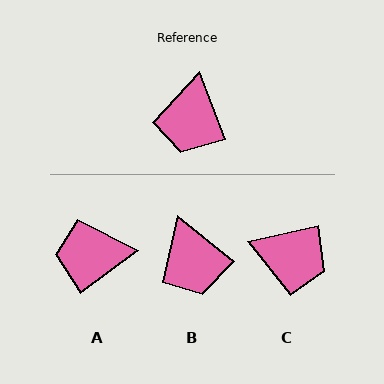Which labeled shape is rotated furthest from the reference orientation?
C, about 81 degrees away.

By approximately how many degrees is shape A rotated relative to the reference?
Approximately 74 degrees clockwise.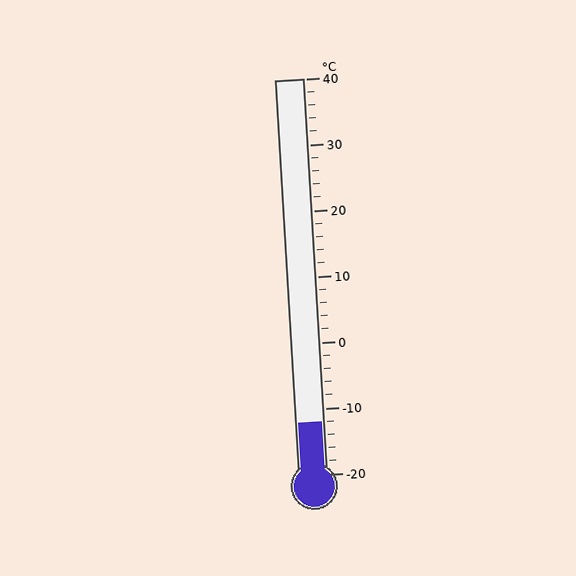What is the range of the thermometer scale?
The thermometer scale ranges from -20°C to 40°C.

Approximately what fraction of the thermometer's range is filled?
The thermometer is filled to approximately 15% of its range.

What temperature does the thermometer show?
The thermometer shows approximately -12°C.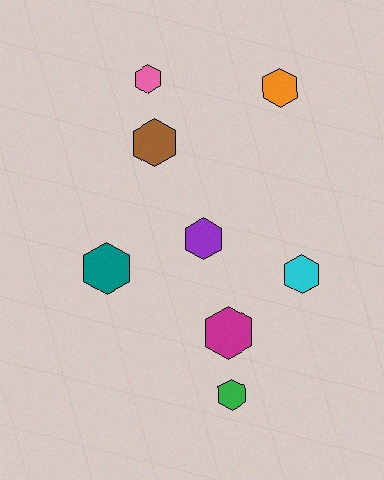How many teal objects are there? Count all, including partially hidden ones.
There is 1 teal object.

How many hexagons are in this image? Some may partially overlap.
There are 8 hexagons.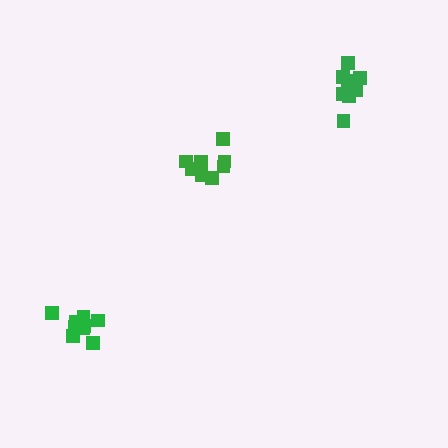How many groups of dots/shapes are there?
There are 3 groups.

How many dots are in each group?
Group 1: 8 dots, Group 2: 9 dots, Group 3: 10 dots (27 total).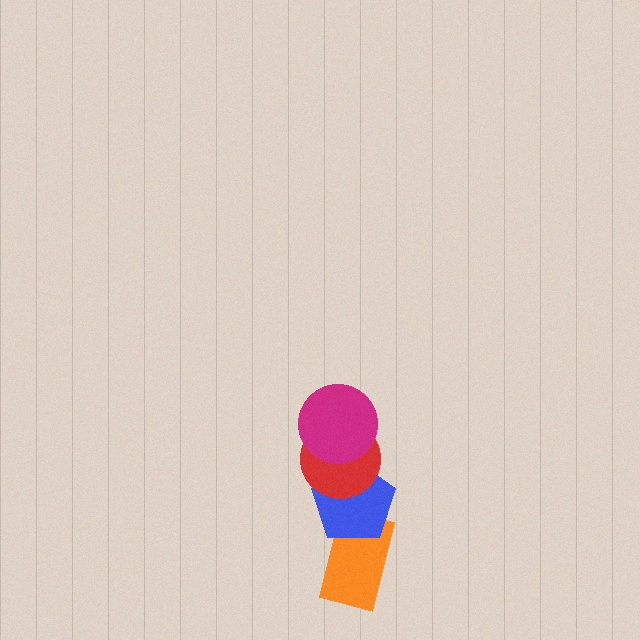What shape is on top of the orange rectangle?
The blue pentagon is on top of the orange rectangle.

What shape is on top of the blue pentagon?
The red circle is on top of the blue pentagon.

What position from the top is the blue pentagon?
The blue pentagon is 3rd from the top.